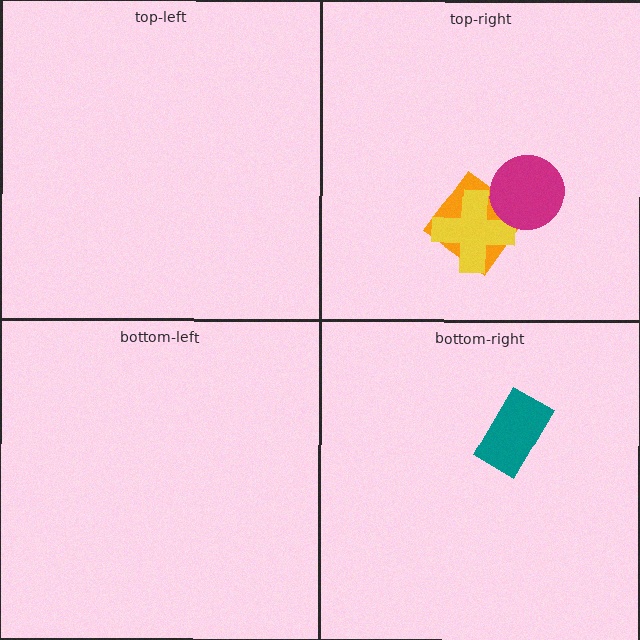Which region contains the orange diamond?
The top-right region.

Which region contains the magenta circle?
The top-right region.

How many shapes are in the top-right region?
3.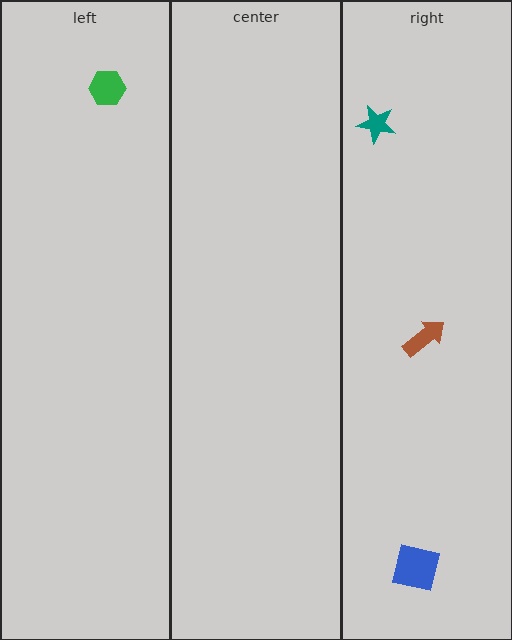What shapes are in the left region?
The green hexagon.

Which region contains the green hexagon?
The left region.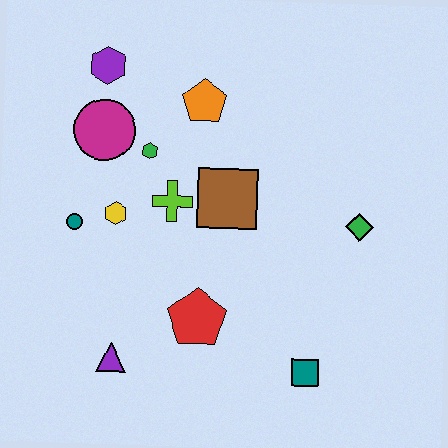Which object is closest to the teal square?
The red pentagon is closest to the teal square.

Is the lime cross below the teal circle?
No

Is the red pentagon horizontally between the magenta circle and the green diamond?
Yes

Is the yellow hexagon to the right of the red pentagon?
No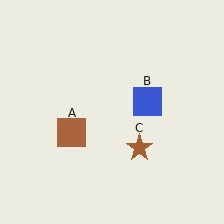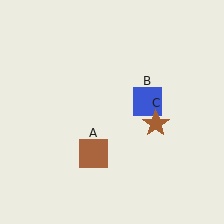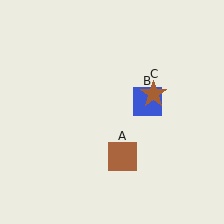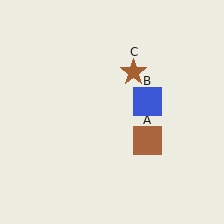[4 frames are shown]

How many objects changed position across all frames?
2 objects changed position: brown square (object A), brown star (object C).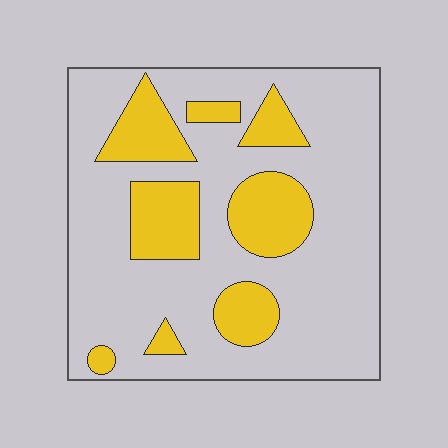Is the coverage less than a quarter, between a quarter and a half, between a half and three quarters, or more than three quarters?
Between a quarter and a half.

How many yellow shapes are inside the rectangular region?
8.